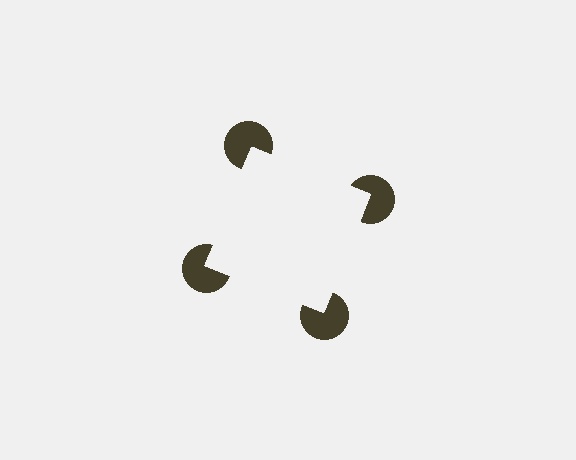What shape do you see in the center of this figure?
An illusory square — its edges are inferred from the aligned wedge cuts in the pac-man discs, not physically drawn.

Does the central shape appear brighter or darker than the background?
It typically appears slightly brighter than the background, even though no actual brightness change is drawn.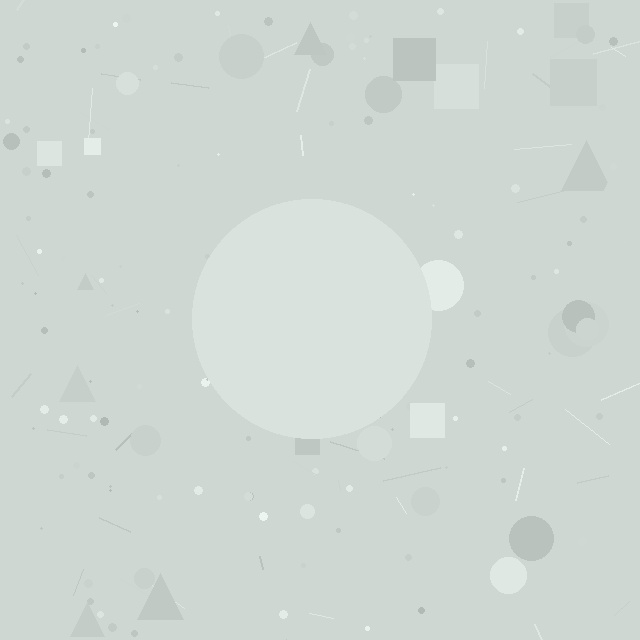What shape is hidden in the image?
A circle is hidden in the image.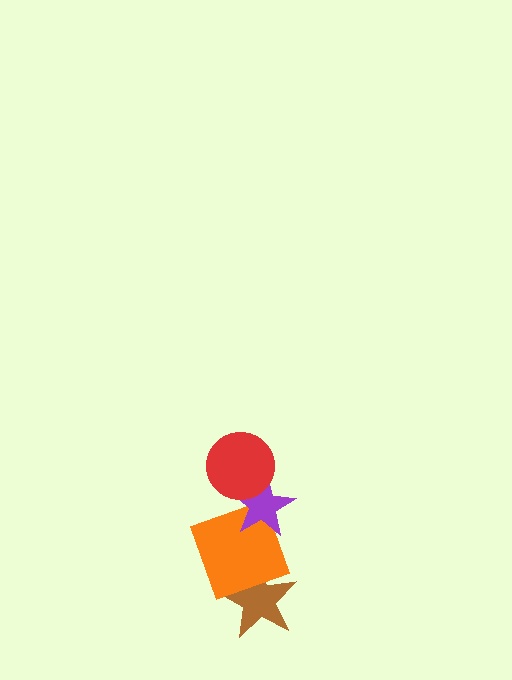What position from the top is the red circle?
The red circle is 1st from the top.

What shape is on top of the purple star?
The red circle is on top of the purple star.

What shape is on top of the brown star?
The orange square is on top of the brown star.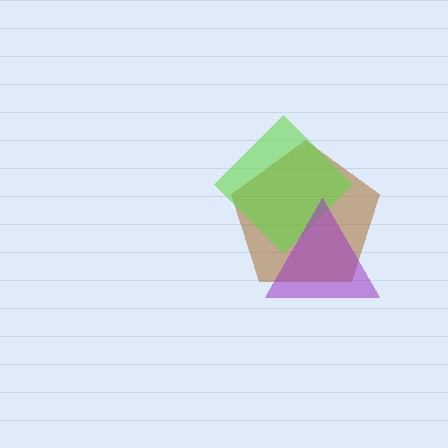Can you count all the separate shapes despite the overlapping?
Yes, there are 3 separate shapes.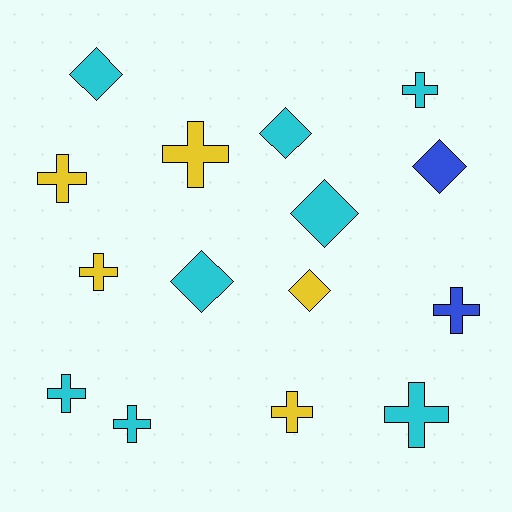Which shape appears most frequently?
Cross, with 9 objects.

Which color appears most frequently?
Cyan, with 8 objects.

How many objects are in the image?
There are 15 objects.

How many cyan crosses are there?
There are 4 cyan crosses.